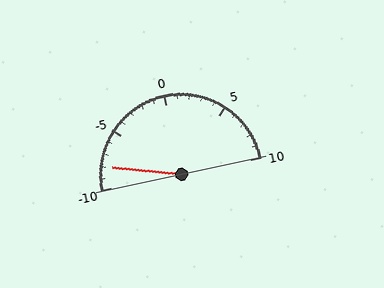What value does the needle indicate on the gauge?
The needle indicates approximately -8.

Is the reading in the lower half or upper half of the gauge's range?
The reading is in the lower half of the range (-10 to 10).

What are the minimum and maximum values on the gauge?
The gauge ranges from -10 to 10.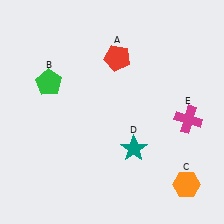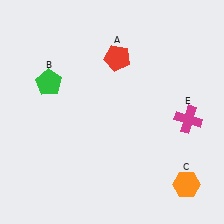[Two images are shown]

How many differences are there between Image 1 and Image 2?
There is 1 difference between the two images.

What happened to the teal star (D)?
The teal star (D) was removed in Image 2. It was in the bottom-right area of Image 1.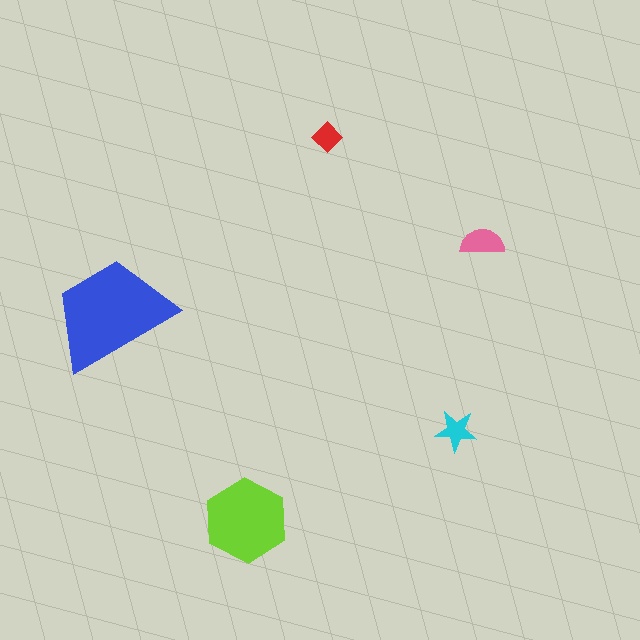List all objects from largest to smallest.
The blue trapezoid, the lime hexagon, the pink semicircle, the cyan star, the red diamond.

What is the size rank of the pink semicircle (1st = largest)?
3rd.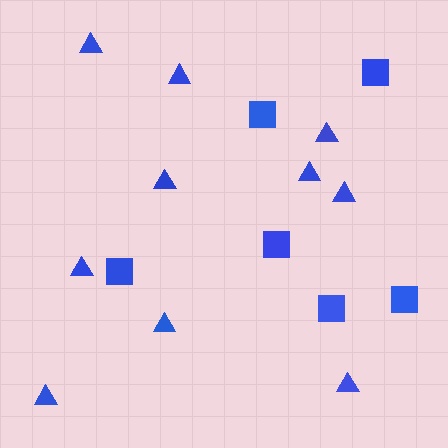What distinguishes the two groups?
There are 2 groups: one group of squares (6) and one group of triangles (10).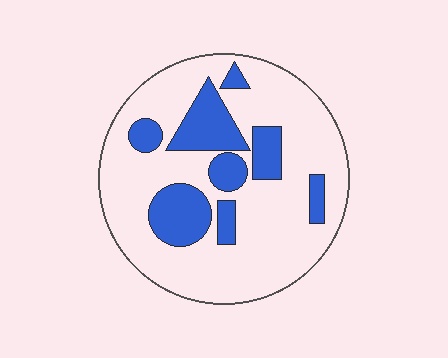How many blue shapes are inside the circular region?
8.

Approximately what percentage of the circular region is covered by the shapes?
Approximately 25%.